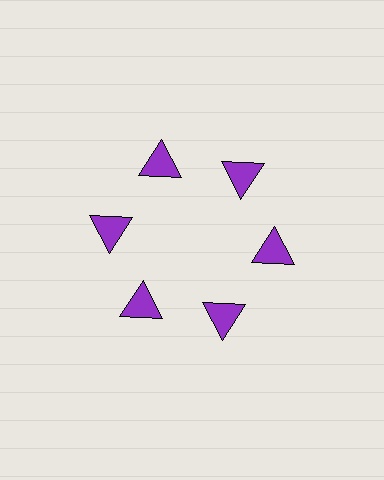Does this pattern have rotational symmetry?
Yes, this pattern has 6-fold rotational symmetry. It looks the same after rotating 60 degrees around the center.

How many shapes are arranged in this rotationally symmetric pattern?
There are 6 shapes, arranged in 6 groups of 1.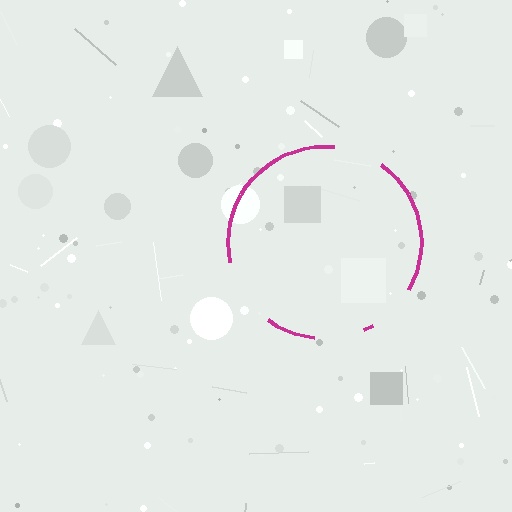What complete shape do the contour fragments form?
The contour fragments form a circle.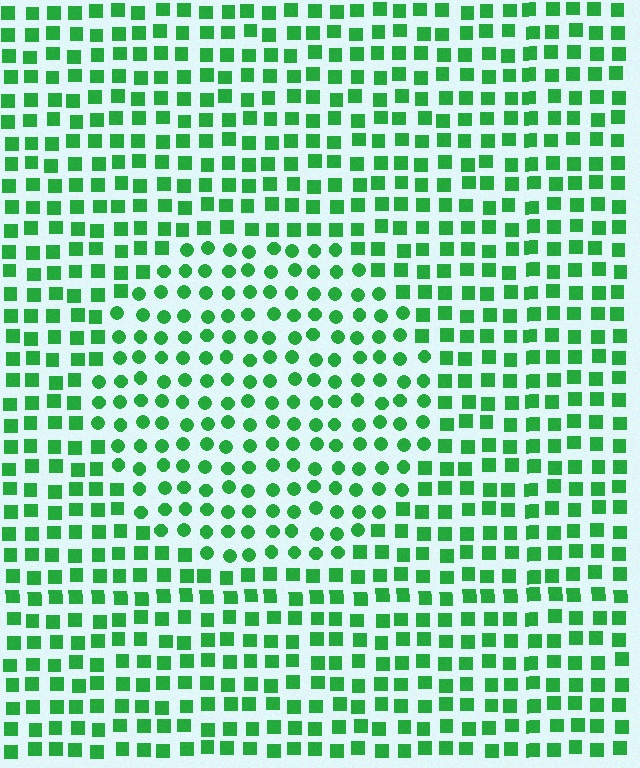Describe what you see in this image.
The image is filled with small green elements arranged in a uniform grid. A circle-shaped region contains circles, while the surrounding area contains squares. The boundary is defined purely by the change in element shape.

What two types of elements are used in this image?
The image uses circles inside the circle region and squares outside it.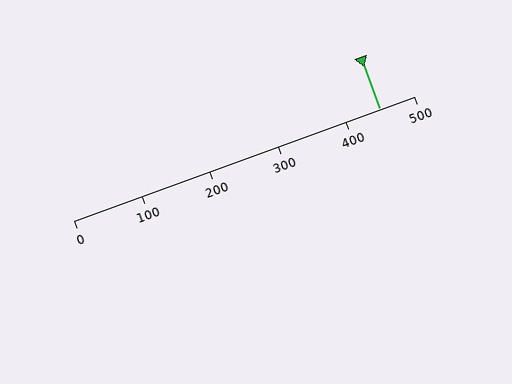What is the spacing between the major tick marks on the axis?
The major ticks are spaced 100 apart.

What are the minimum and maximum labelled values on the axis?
The axis runs from 0 to 500.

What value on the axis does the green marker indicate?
The marker indicates approximately 450.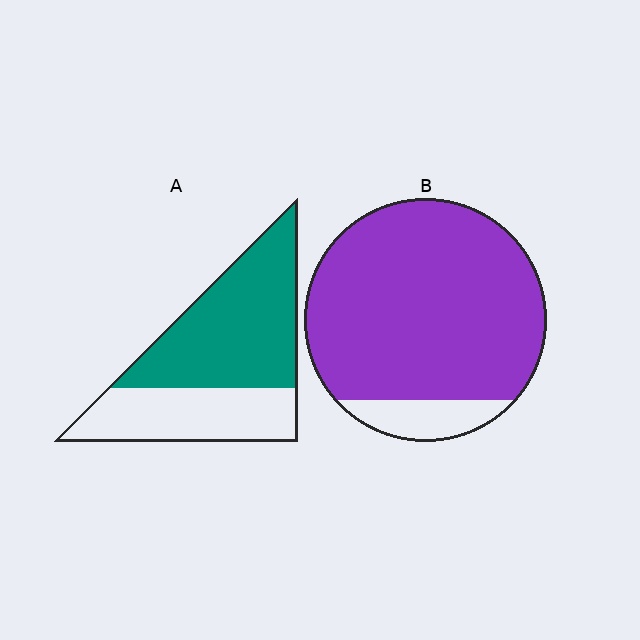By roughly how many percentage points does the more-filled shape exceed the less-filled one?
By roughly 30 percentage points (B over A).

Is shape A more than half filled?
Yes.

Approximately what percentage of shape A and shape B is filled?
A is approximately 60% and B is approximately 90%.